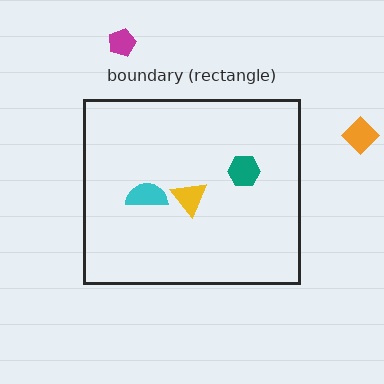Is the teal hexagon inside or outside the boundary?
Inside.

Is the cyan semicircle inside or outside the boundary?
Inside.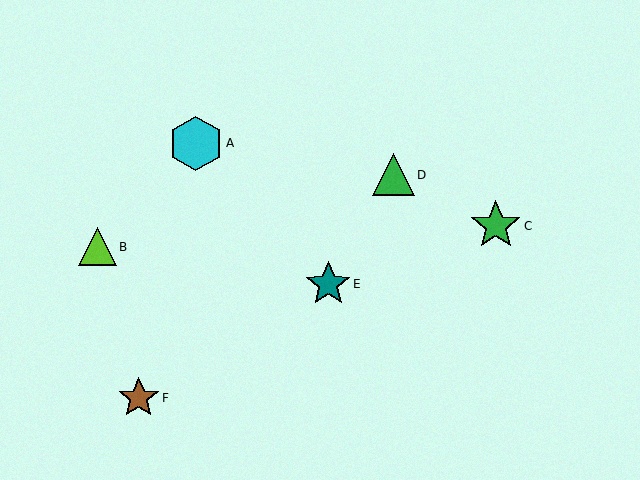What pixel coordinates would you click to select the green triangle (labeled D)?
Click at (393, 175) to select the green triangle D.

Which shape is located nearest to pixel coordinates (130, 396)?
The brown star (labeled F) at (139, 398) is nearest to that location.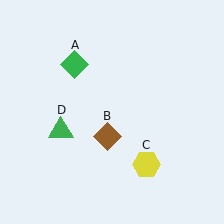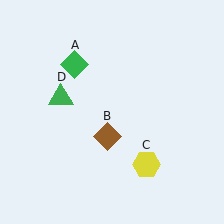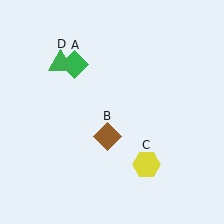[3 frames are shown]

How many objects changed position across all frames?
1 object changed position: green triangle (object D).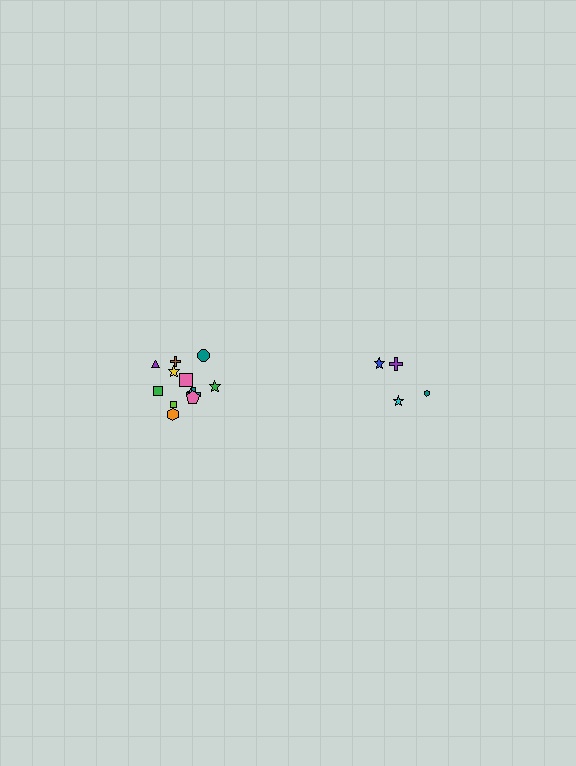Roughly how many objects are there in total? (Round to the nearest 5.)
Roughly 15 objects in total.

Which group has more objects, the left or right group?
The left group.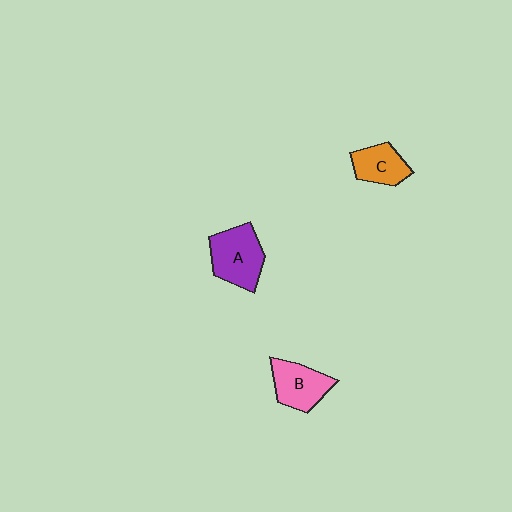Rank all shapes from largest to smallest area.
From largest to smallest: A (purple), B (pink), C (orange).